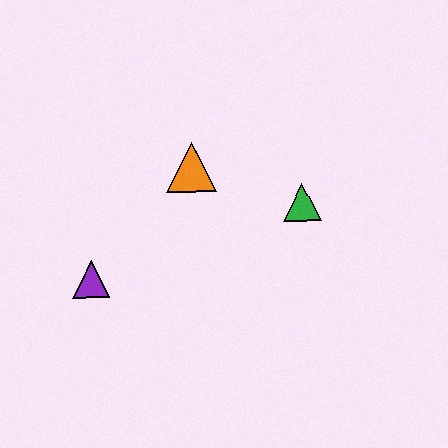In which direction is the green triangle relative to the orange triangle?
The green triangle is to the right of the orange triangle.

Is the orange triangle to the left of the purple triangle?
No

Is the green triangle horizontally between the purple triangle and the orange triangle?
No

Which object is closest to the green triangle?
The orange triangle is closest to the green triangle.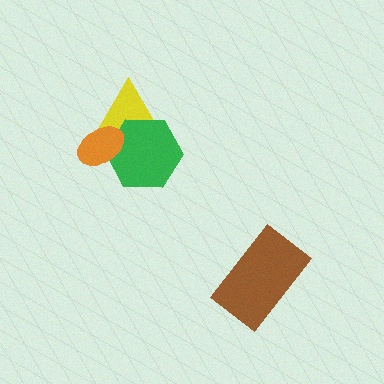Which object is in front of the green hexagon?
The orange ellipse is in front of the green hexagon.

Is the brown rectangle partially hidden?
No, no other shape covers it.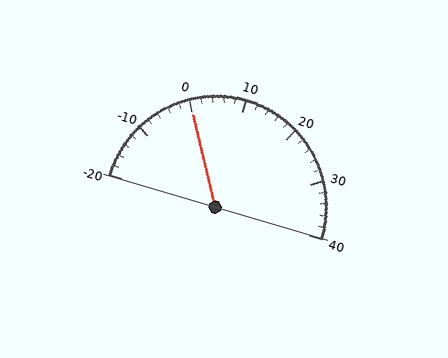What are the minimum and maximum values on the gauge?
The gauge ranges from -20 to 40.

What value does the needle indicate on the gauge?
The needle indicates approximately 0.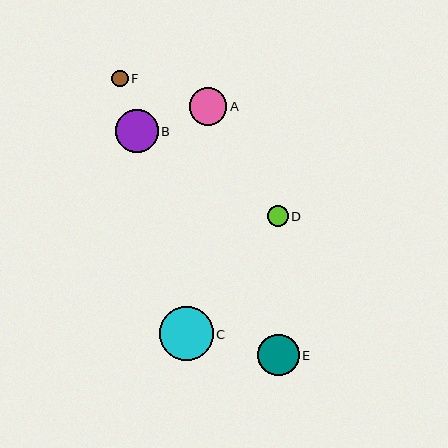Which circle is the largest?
Circle C is the largest with a size of approximately 54 pixels.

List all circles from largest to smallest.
From largest to smallest: C, B, E, A, D, F.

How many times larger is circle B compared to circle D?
Circle B is approximately 2.0 times the size of circle D.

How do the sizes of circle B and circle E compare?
Circle B and circle E are approximately the same size.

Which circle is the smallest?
Circle F is the smallest with a size of approximately 17 pixels.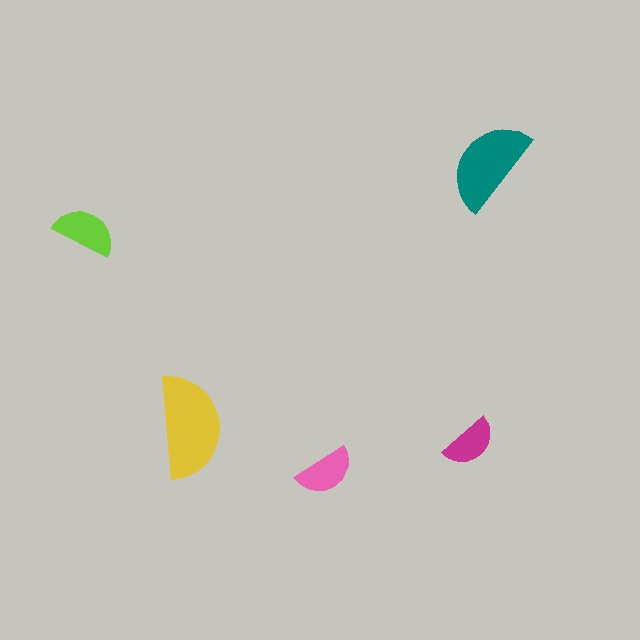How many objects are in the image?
There are 5 objects in the image.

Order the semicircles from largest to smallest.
the yellow one, the teal one, the lime one, the pink one, the magenta one.